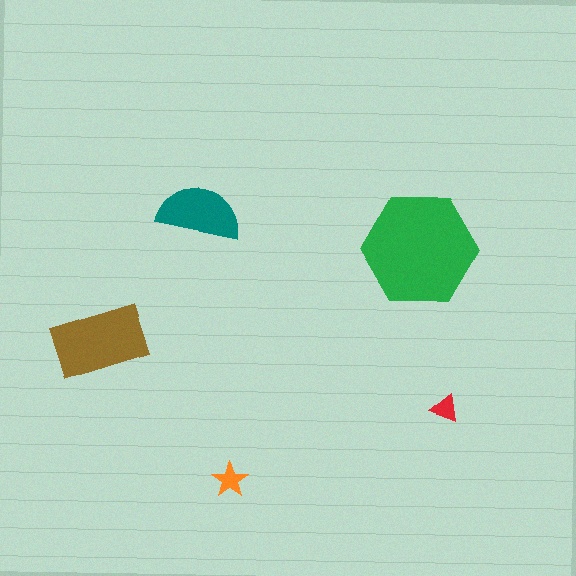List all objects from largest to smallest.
The green hexagon, the brown rectangle, the teal semicircle, the orange star, the red triangle.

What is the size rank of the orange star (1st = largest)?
4th.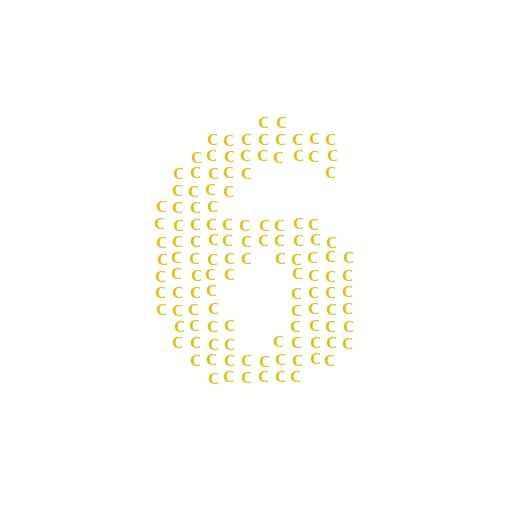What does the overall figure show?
The overall figure shows the digit 6.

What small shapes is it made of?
It is made of small letter C's.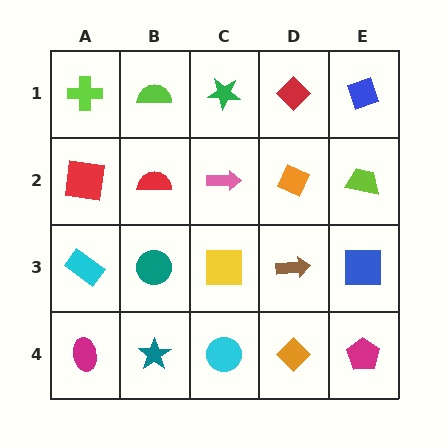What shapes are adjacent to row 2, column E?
A blue diamond (row 1, column E), a blue square (row 3, column E), an orange diamond (row 2, column D).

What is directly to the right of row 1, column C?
A red diamond.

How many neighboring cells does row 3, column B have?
4.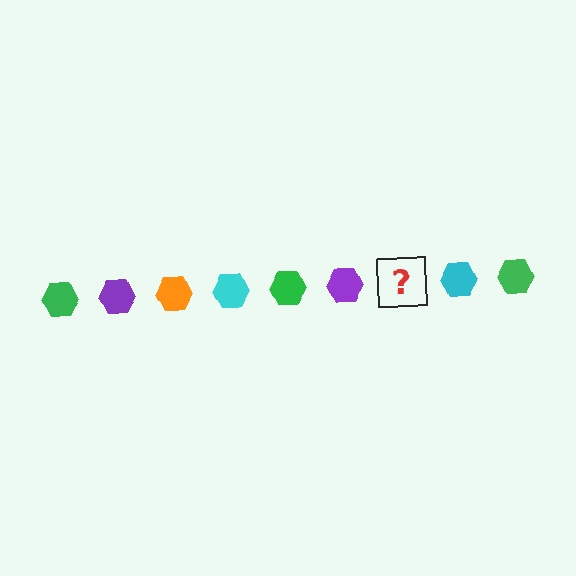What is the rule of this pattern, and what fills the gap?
The rule is that the pattern cycles through green, purple, orange, cyan hexagons. The gap should be filled with an orange hexagon.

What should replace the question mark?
The question mark should be replaced with an orange hexagon.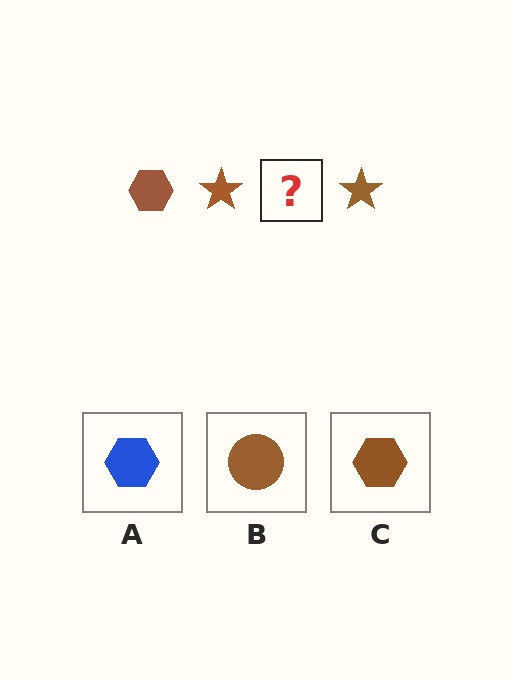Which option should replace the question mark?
Option C.